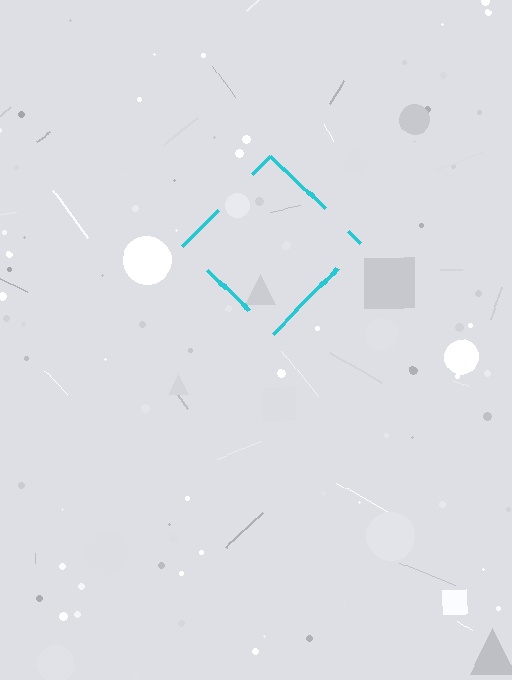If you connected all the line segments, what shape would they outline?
They would outline a diamond.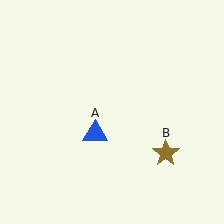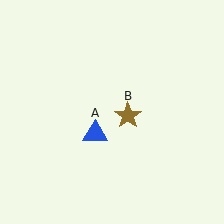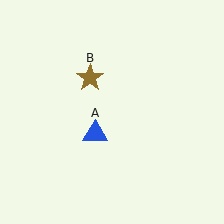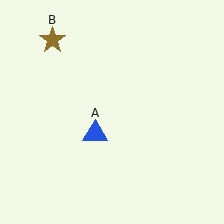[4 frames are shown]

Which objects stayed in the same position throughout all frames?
Blue triangle (object A) remained stationary.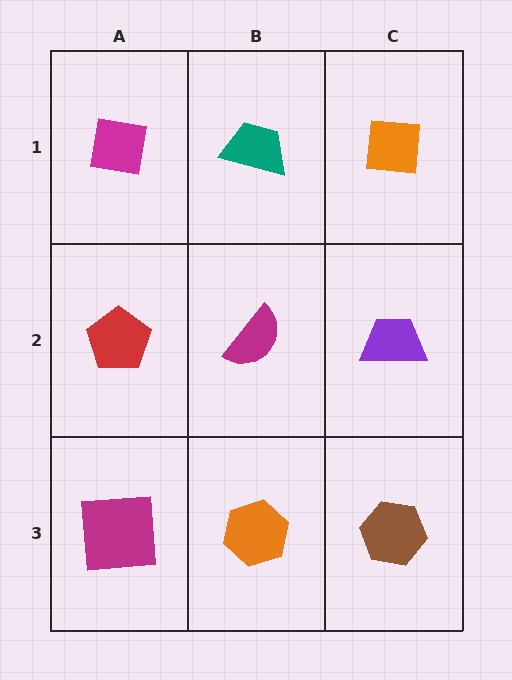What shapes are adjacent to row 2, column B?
A teal trapezoid (row 1, column B), an orange hexagon (row 3, column B), a red pentagon (row 2, column A), a purple trapezoid (row 2, column C).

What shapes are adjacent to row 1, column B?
A magenta semicircle (row 2, column B), a magenta square (row 1, column A), an orange square (row 1, column C).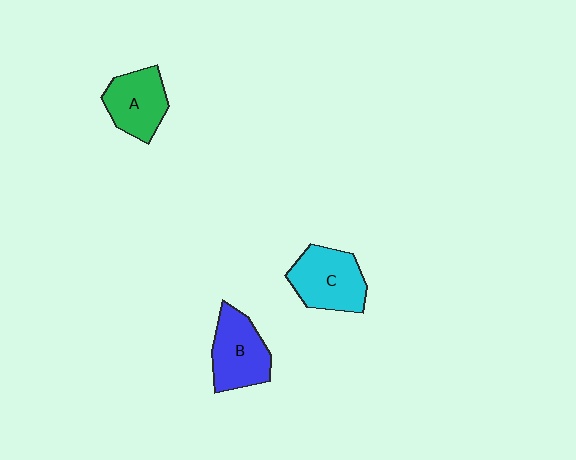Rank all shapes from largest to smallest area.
From largest to smallest: C (cyan), B (blue), A (green).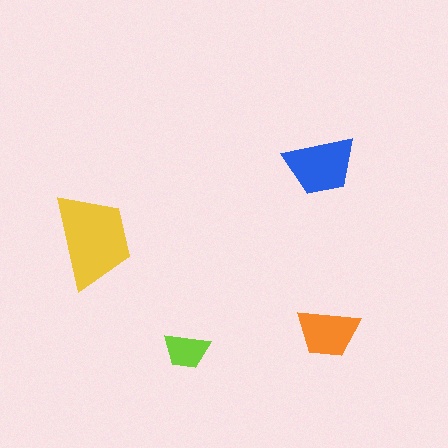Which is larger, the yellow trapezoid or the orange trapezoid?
The yellow one.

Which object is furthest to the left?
The yellow trapezoid is leftmost.